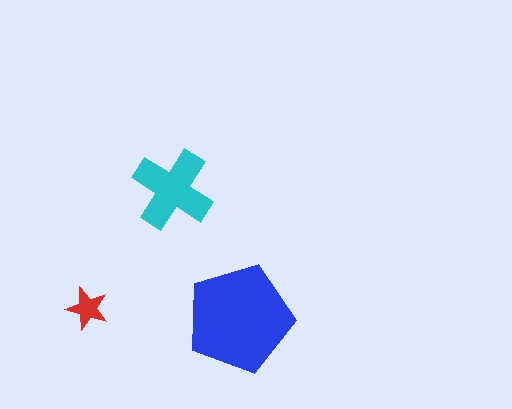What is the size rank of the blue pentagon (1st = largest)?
1st.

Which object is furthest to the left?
The red star is leftmost.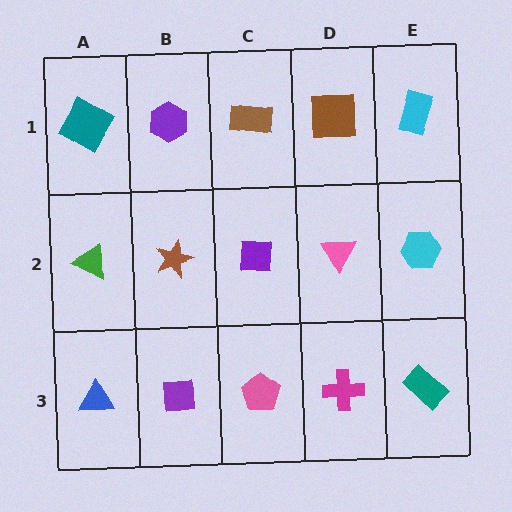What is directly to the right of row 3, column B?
A pink pentagon.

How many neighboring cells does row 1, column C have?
3.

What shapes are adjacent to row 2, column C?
A brown rectangle (row 1, column C), a pink pentagon (row 3, column C), a brown star (row 2, column B), a pink triangle (row 2, column D).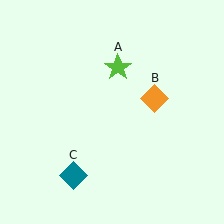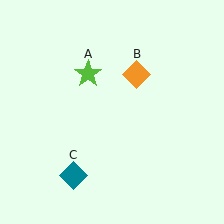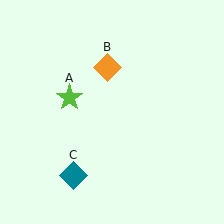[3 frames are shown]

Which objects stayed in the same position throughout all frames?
Teal diamond (object C) remained stationary.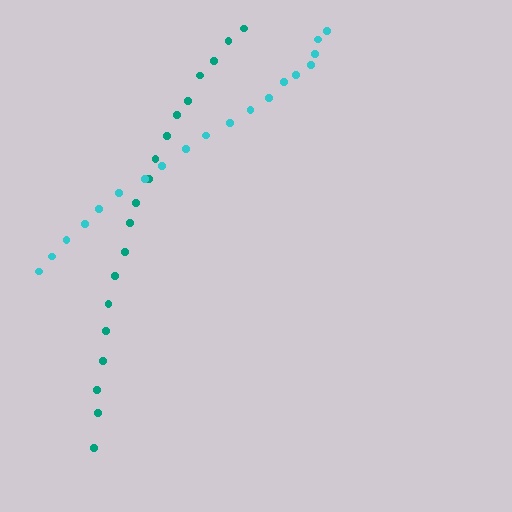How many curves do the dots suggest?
There are 2 distinct paths.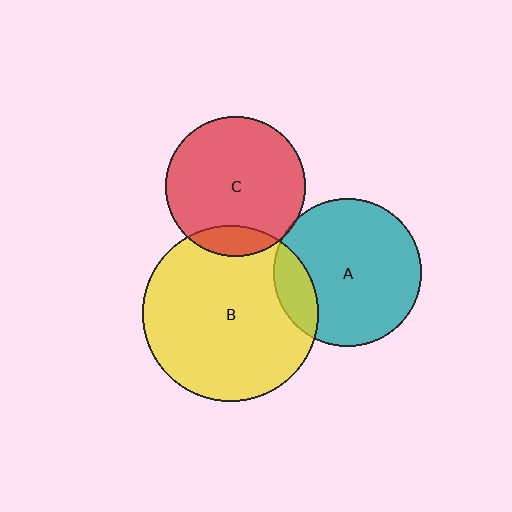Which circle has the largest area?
Circle B (yellow).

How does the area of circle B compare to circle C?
Approximately 1.6 times.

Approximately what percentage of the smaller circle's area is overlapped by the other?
Approximately 15%.